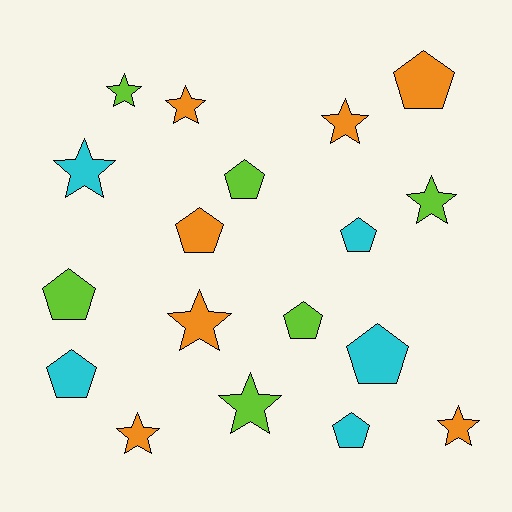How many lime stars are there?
There are 3 lime stars.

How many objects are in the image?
There are 18 objects.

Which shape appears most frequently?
Pentagon, with 9 objects.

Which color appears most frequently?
Orange, with 7 objects.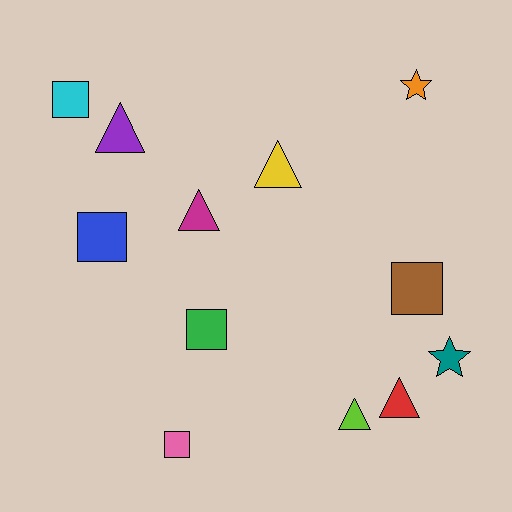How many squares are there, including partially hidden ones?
There are 5 squares.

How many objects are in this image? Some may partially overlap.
There are 12 objects.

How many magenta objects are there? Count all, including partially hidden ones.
There is 1 magenta object.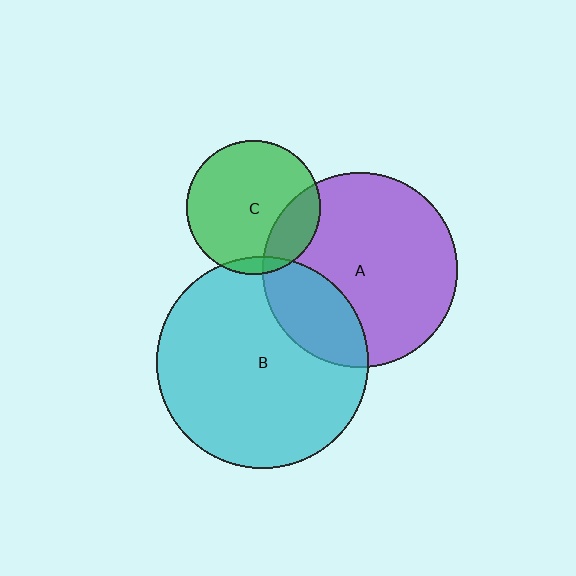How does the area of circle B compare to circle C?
Approximately 2.5 times.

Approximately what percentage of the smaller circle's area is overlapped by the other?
Approximately 25%.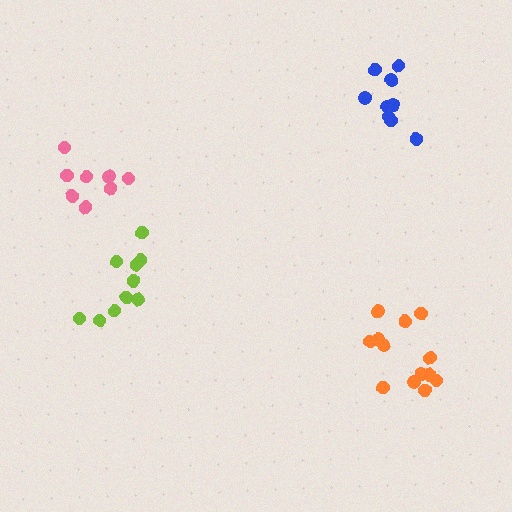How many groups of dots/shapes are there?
There are 4 groups.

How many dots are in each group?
Group 1: 8 dots, Group 2: 9 dots, Group 3: 10 dots, Group 4: 13 dots (40 total).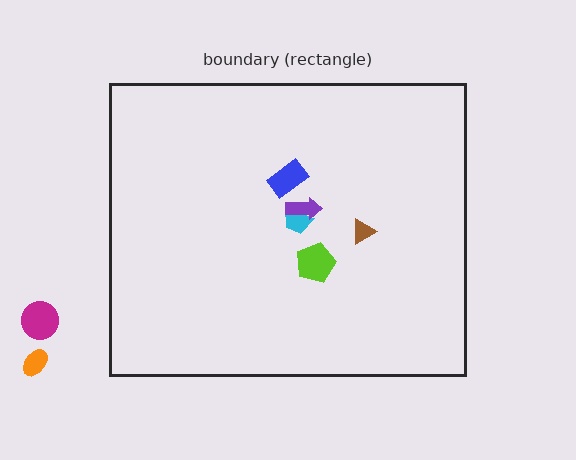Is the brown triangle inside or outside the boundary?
Inside.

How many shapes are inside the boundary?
5 inside, 2 outside.